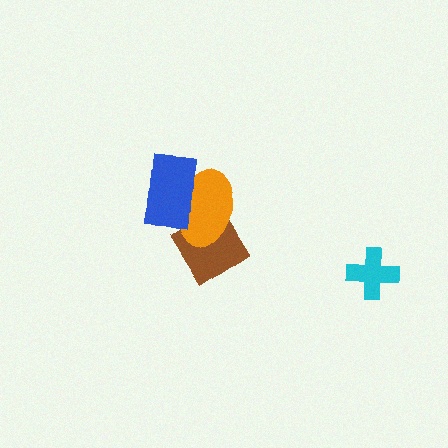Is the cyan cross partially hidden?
No, no other shape covers it.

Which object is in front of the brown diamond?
The orange ellipse is in front of the brown diamond.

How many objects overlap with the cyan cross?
0 objects overlap with the cyan cross.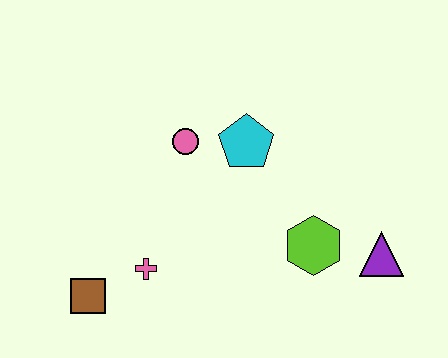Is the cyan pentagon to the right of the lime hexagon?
No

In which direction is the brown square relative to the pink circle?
The brown square is below the pink circle.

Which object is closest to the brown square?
The pink cross is closest to the brown square.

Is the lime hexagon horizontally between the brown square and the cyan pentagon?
No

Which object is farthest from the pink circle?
The purple triangle is farthest from the pink circle.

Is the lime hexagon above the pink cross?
Yes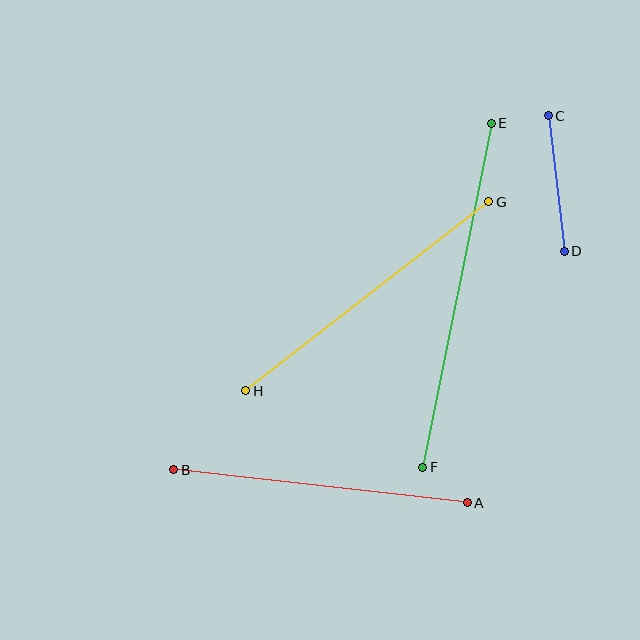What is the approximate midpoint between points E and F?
The midpoint is at approximately (457, 295) pixels.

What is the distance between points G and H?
The distance is approximately 308 pixels.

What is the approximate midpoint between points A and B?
The midpoint is at approximately (321, 486) pixels.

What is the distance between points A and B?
The distance is approximately 296 pixels.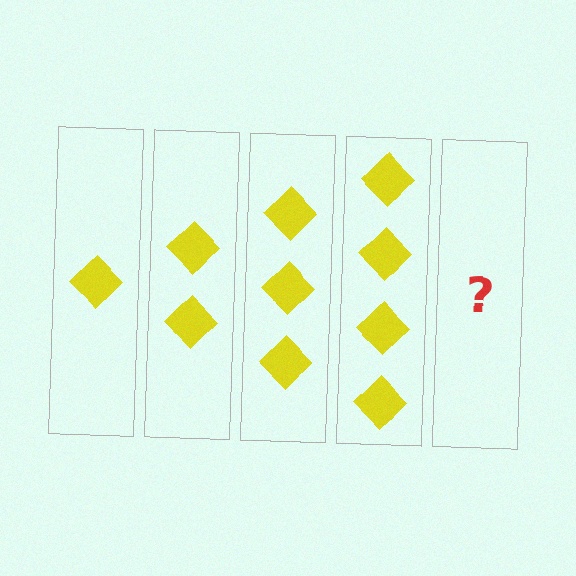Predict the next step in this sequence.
The next step is 5 diamonds.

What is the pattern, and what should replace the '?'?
The pattern is that each step adds one more diamond. The '?' should be 5 diamonds.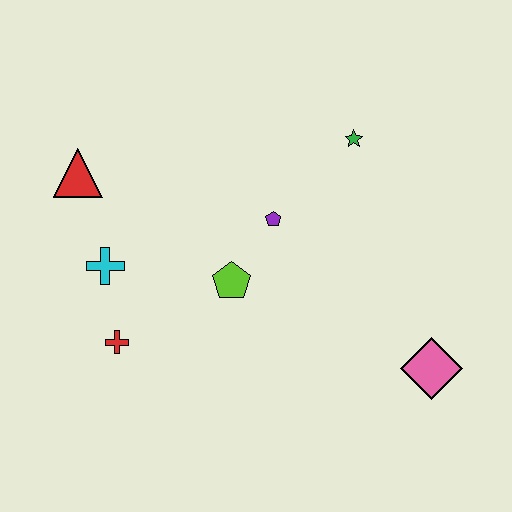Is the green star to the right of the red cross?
Yes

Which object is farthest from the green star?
The red cross is farthest from the green star.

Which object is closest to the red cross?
The cyan cross is closest to the red cross.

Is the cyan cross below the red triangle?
Yes